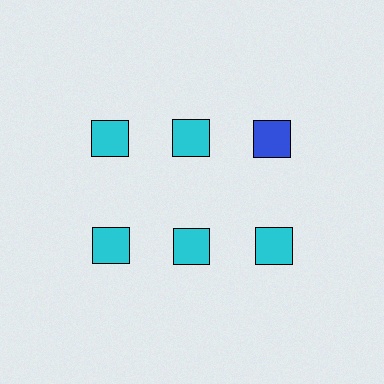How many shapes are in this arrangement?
There are 6 shapes arranged in a grid pattern.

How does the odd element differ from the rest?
It has a different color: blue instead of cyan.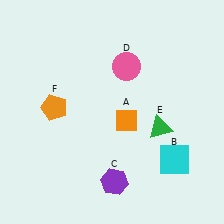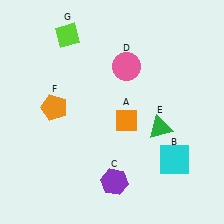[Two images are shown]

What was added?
A lime diamond (G) was added in Image 2.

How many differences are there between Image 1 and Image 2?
There is 1 difference between the two images.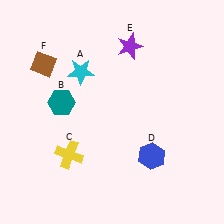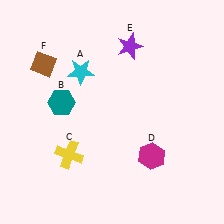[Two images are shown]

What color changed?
The hexagon (D) changed from blue in Image 1 to magenta in Image 2.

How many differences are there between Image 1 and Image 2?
There is 1 difference between the two images.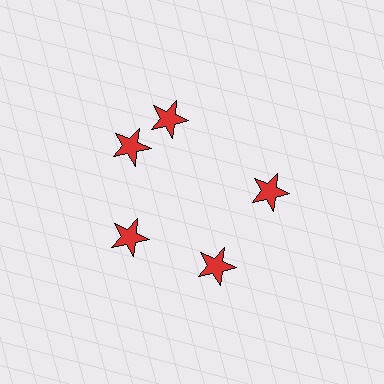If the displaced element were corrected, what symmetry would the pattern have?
It would have 5-fold rotational symmetry — the pattern would map onto itself every 72 degrees.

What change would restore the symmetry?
The symmetry would be restored by rotating it back into even spacing with its neighbors so that all 5 stars sit at equal angles and equal distance from the center.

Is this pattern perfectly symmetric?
No. The 5 red stars are arranged in a ring, but one element near the 1 o'clock position is rotated out of alignment along the ring, breaking the 5-fold rotational symmetry.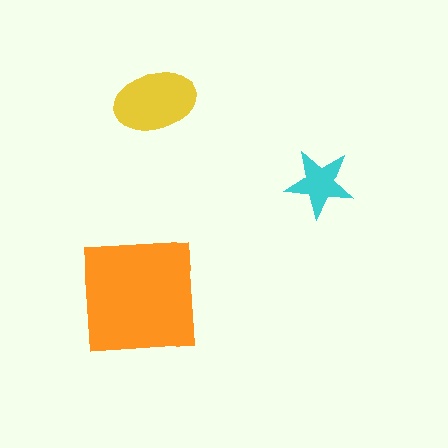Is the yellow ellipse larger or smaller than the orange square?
Smaller.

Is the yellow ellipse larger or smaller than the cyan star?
Larger.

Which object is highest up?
The yellow ellipse is topmost.